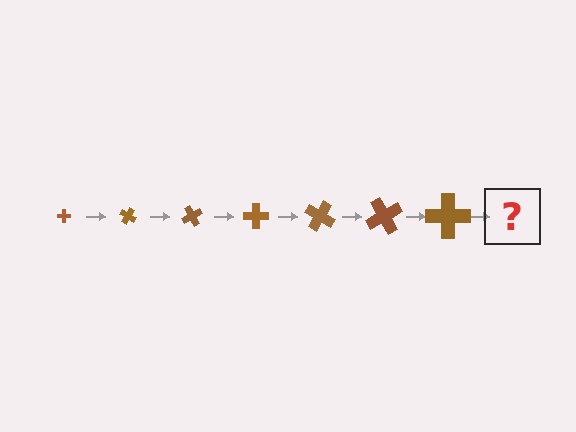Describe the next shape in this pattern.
It should be a cross, larger than the previous one and rotated 210 degrees from the start.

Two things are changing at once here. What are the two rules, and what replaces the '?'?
The two rules are that the cross grows larger each step and it rotates 30 degrees each step. The '?' should be a cross, larger than the previous one and rotated 210 degrees from the start.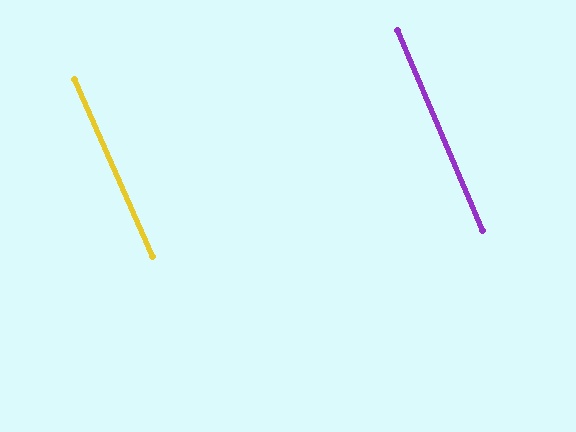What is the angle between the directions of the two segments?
Approximately 0 degrees.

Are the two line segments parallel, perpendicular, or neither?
Parallel — their directions differ by only 0.4°.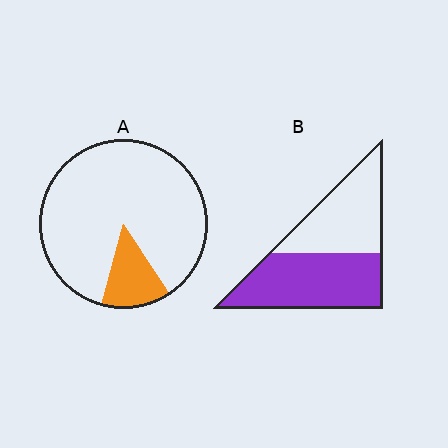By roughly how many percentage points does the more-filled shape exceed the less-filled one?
By roughly 40 percentage points (B over A).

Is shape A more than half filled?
No.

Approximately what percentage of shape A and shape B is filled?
A is approximately 15% and B is approximately 55%.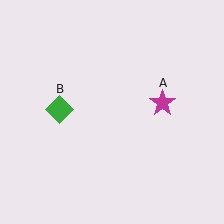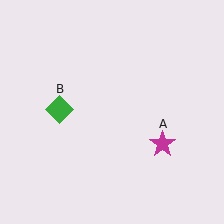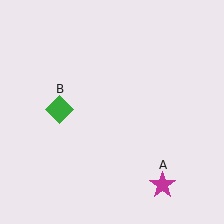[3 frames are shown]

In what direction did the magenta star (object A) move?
The magenta star (object A) moved down.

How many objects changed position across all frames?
1 object changed position: magenta star (object A).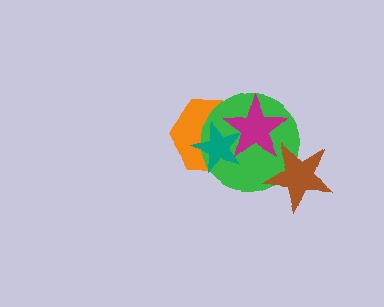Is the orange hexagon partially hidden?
Yes, it is partially covered by another shape.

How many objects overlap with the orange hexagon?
3 objects overlap with the orange hexagon.